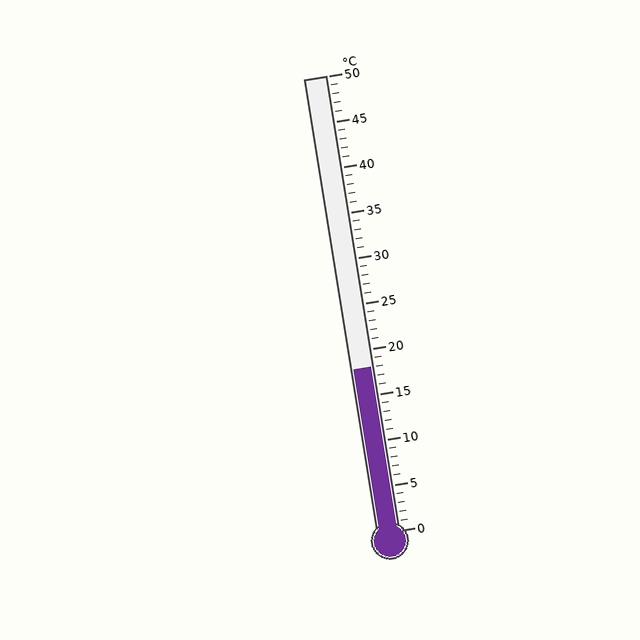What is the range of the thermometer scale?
The thermometer scale ranges from 0°C to 50°C.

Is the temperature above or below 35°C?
The temperature is below 35°C.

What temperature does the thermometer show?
The thermometer shows approximately 18°C.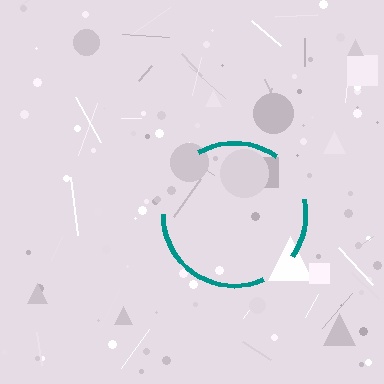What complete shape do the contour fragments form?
The contour fragments form a circle.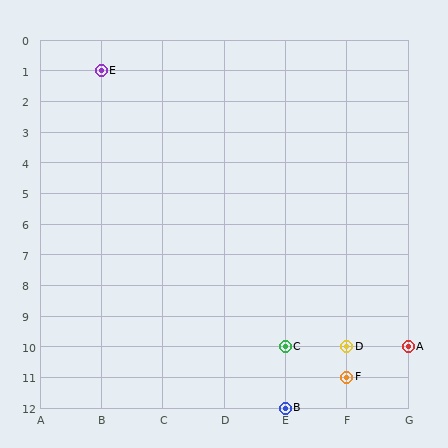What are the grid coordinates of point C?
Point C is at grid coordinates (E, 10).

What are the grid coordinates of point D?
Point D is at grid coordinates (F, 10).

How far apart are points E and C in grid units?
Points E and C are 3 columns and 9 rows apart (about 9.5 grid units diagonally).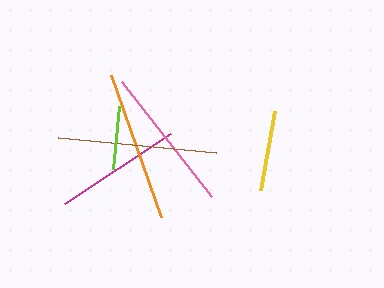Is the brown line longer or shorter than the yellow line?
The brown line is longer than the yellow line.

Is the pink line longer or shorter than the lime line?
The pink line is longer than the lime line.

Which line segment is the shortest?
The lime line is the shortest at approximately 63 pixels.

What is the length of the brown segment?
The brown segment is approximately 159 pixels long.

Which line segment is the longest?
The brown line is the longest at approximately 159 pixels.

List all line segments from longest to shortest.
From longest to shortest: brown, orange, pink, magenta, yellow, lime.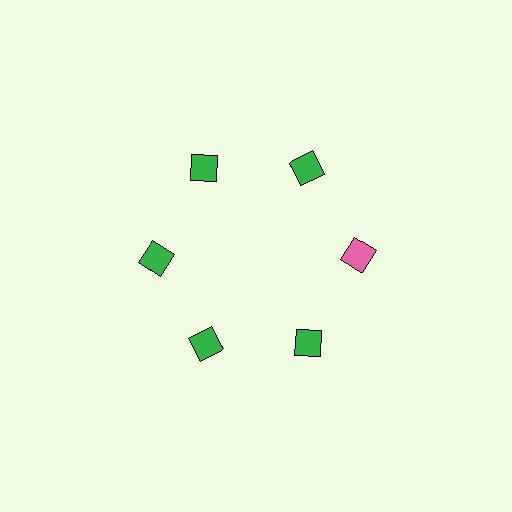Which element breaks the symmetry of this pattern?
The pink diamond at roughly the 3 o'clock position breaks the symmetry. All other shapes are green diamonds.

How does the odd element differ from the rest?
It has a different color: pink instead of green.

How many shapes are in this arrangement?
There are 6 shapes arranged in a ring pattern.